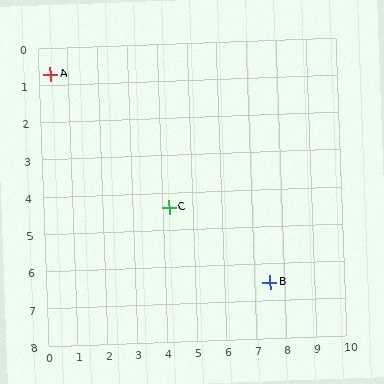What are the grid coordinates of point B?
Point B is at approximately (7.5, 6.5).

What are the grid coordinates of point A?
Point A is at approximately (0.4, 0.7).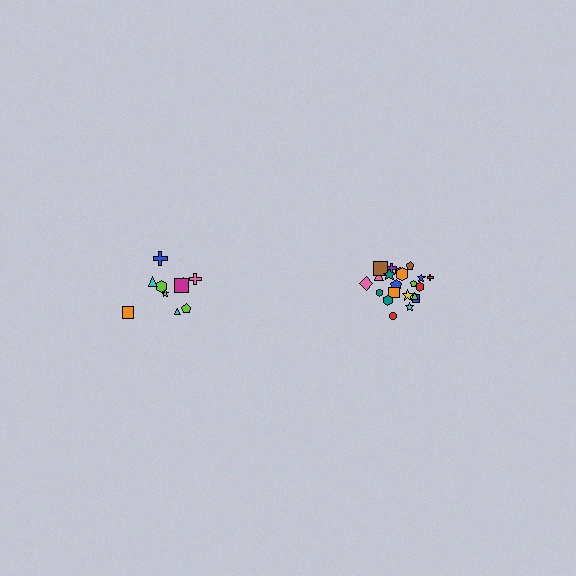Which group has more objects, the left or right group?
The right group.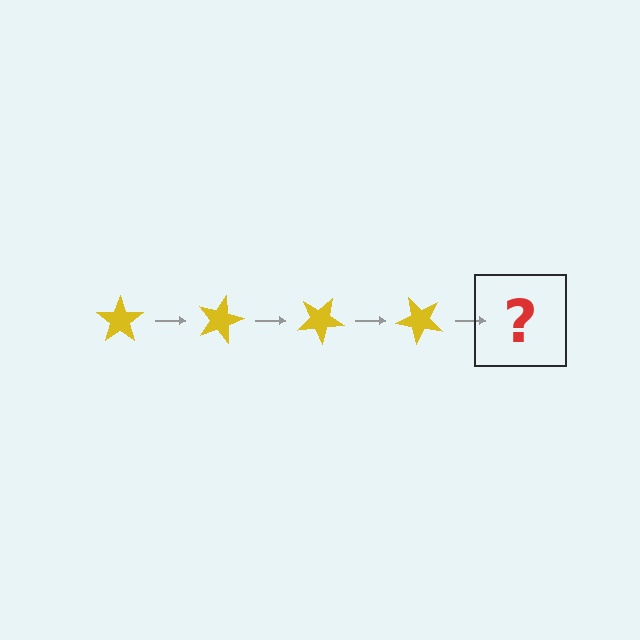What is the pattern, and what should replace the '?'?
The pattern is that the star rotates 15 degrees each step. The '?' should be a yellow star rotated 60 degrees.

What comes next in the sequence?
The next element should be a yellow star rotated 60 degrees.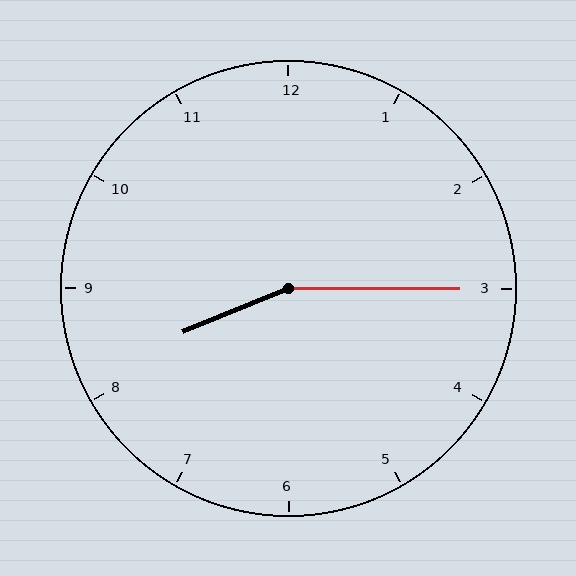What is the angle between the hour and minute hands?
Approximately 158 degrees.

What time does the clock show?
8:15.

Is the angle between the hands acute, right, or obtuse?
It is obtuse.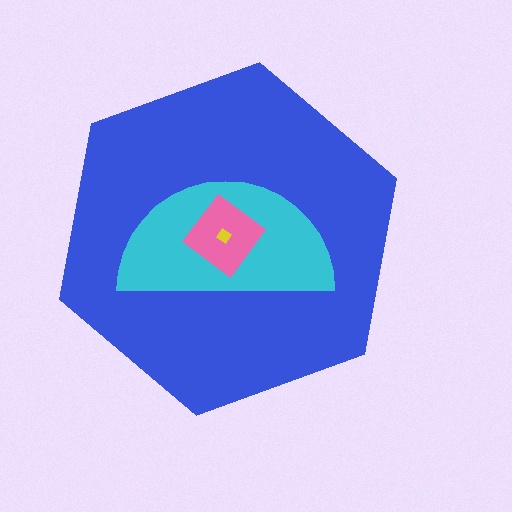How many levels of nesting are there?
4.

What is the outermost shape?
The blue hexagon.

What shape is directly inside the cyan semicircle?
The pink diamond.